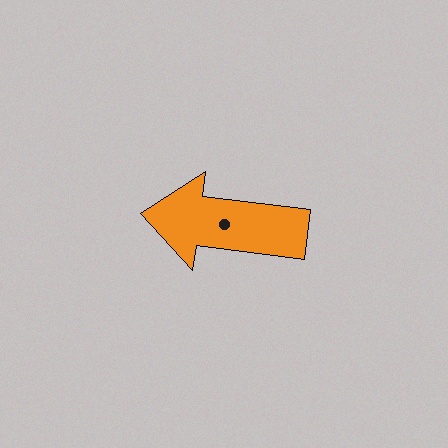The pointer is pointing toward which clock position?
Roughly 9 o'clock.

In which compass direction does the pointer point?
West.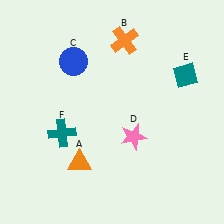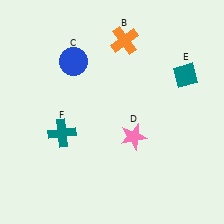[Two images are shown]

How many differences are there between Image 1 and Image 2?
There is 1 difference between the two images.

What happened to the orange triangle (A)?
The orange triangle (A) was removed in Image 2. It was in the bottom-left area of Image 1.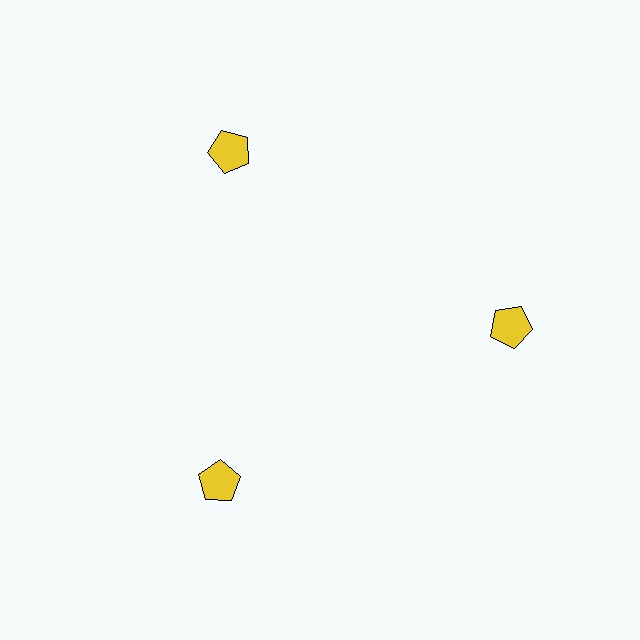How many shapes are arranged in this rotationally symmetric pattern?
There are 3 shapes, arranged in 3 groups of 1.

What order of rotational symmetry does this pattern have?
This pattern has 3-fold rotational symmetry.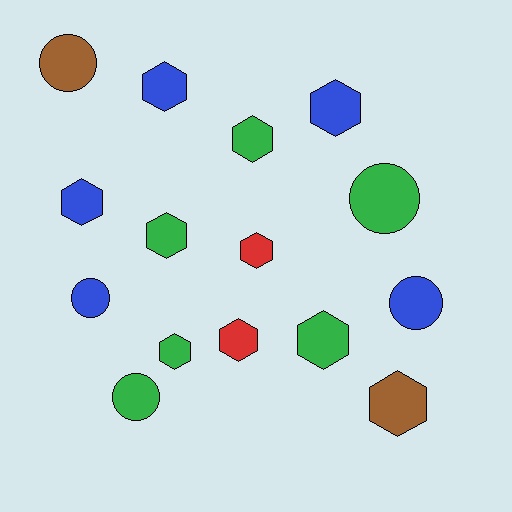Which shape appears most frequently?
Hexagon, with 10 objects.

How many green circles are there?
There are 2 green circles.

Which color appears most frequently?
Green, with 6 objects.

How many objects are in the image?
There are 15 objects.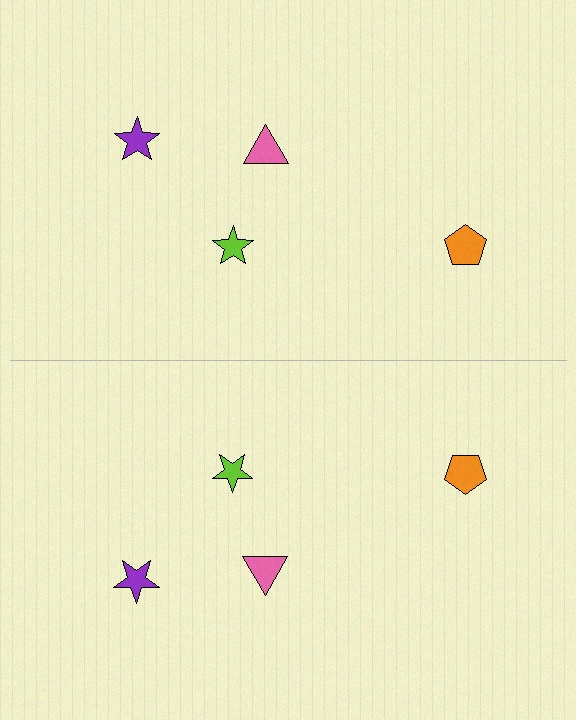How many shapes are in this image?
There are 8 shapes in this image.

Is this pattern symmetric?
Yes, this pattern has bilateral (reflection) symmetry.